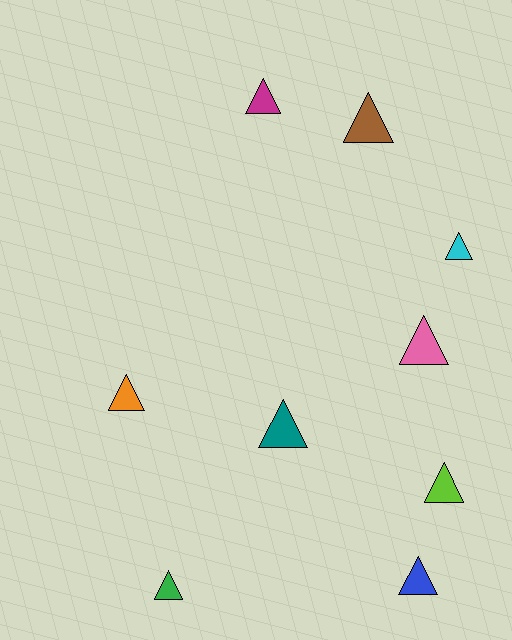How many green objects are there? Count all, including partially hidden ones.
There is 1 green object.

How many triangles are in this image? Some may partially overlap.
There are 9 triangles.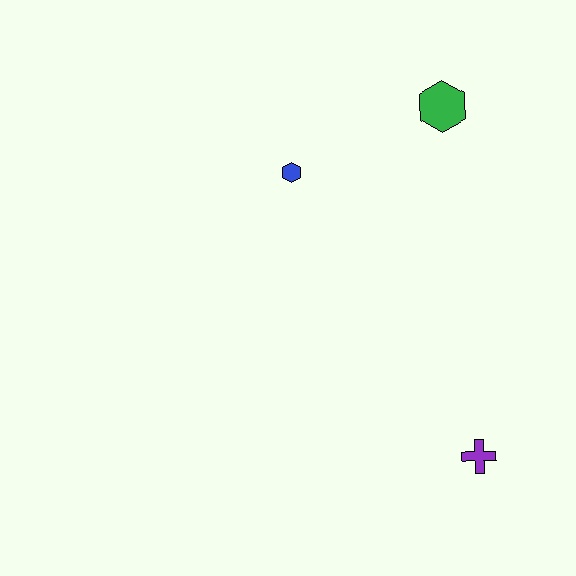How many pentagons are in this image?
There are no pentagons.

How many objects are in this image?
There are 3 objects.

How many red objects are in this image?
There are no red objects.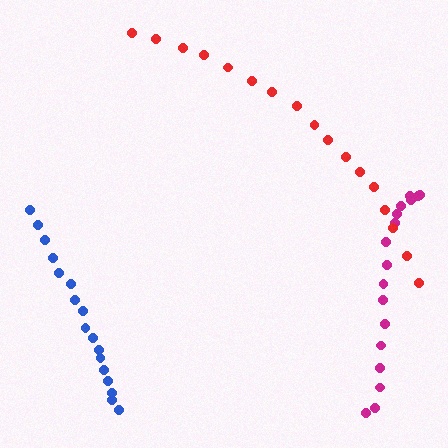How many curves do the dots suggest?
There are 3 distinct paths.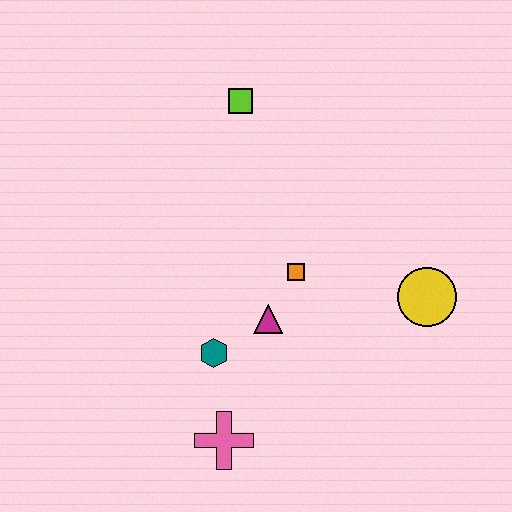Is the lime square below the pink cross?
No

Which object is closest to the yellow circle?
The orange square is closest to the yellow circle.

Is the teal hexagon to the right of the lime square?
No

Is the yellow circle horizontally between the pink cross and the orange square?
No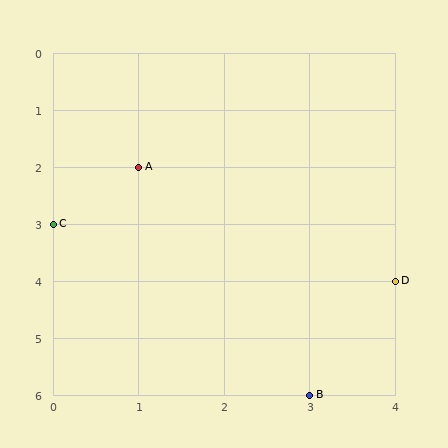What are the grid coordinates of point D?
Point D is at grid coordinates (4, 4).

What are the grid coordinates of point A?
Point A is at grid coordinates (1, 2).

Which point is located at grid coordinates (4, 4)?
Point D is at (4, 4).